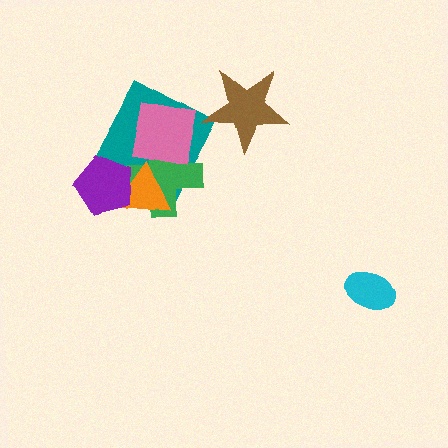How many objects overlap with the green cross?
4 objects overlap with the green cross.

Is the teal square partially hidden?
Yes, it is partially covered by another shape.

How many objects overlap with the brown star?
0 objects overlap with the brown star.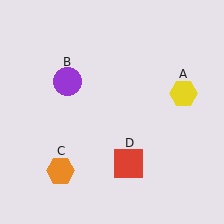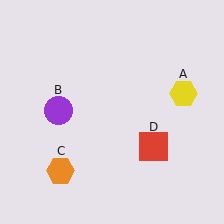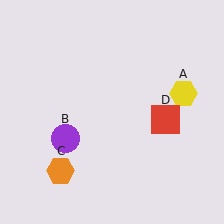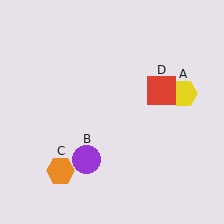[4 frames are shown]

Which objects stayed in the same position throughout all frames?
Yellow hexagon (object A) and orange hexagon (object C) remained stationary.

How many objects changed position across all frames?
2 objects changed position: purple circle (object B), red square (object D).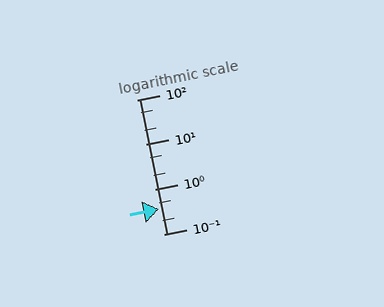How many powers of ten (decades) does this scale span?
The scale spans 3 decades, from 0.1 to 100.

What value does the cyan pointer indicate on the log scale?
The pointer indicates approximately 0.36.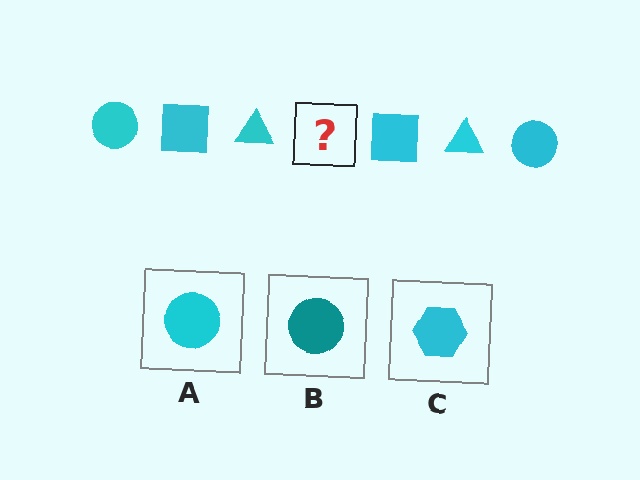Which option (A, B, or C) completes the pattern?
A.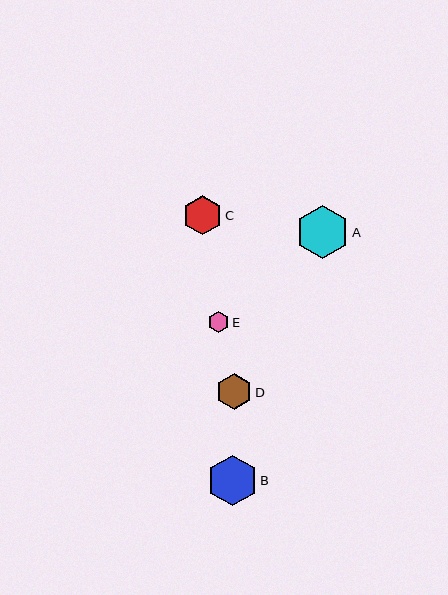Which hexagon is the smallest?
Hexagon E is the smallest with a size of approximately 21 pixels.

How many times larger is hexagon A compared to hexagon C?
Hexagon A is approximately 1.4 times the size of hexagon C.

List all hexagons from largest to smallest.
From largest to smallest: A, B, C, D, E.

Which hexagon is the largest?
Hexagon A is the largest with a size of approximately 53 pixels.